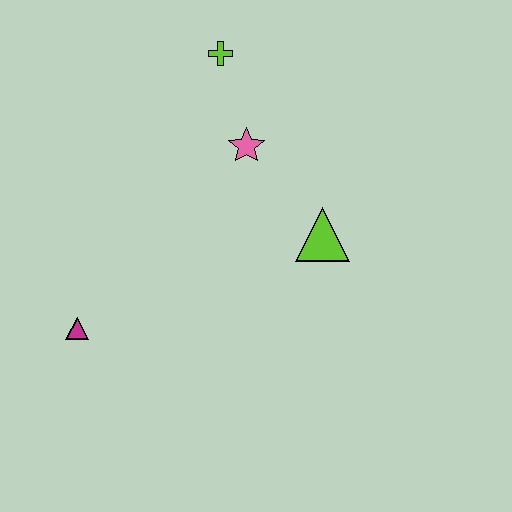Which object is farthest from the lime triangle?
The magenta triangle is farthest from the lime triangle.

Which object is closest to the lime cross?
The pink star is closest to the lime cross.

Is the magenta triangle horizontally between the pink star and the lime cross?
No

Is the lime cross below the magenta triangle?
No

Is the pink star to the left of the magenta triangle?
No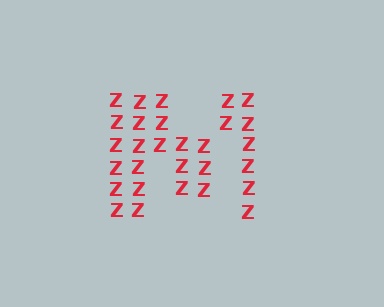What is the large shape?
The large shape is the letter M.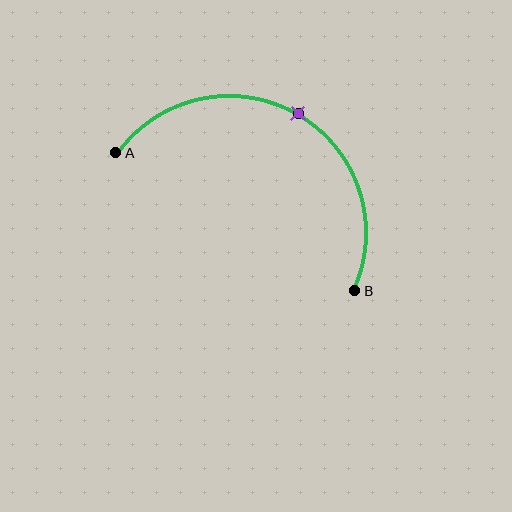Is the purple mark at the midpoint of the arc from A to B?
Yes. The purple mark lies on the arc at equal arc-length from both A and B — it is the arc midpoint.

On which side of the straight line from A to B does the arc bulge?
The arc bulges above the straight line connecting A and B.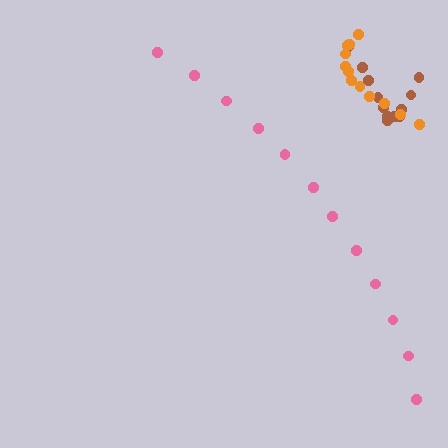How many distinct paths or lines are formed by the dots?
There are 3 distinct paths.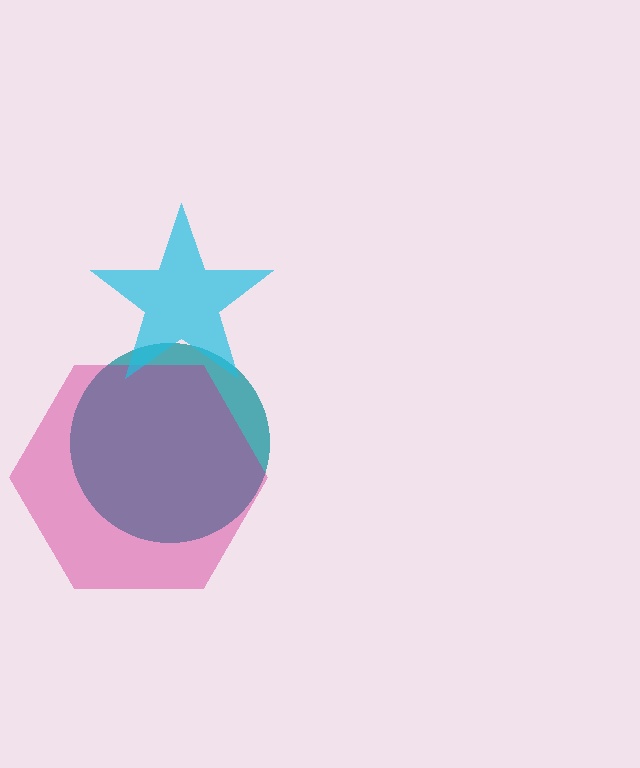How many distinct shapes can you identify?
There are 3 distinct shapes: a teal circle, a magenta hexagon, a cyan star.